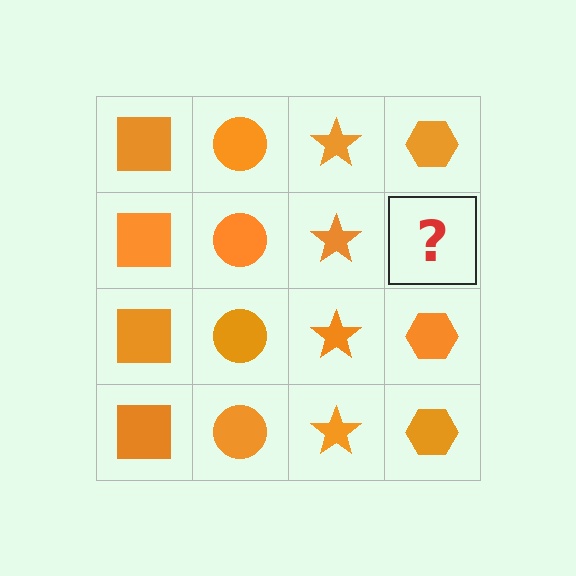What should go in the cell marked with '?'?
The missing cell should contain an orange hexagon.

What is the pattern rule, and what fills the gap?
The rule is that each column has a consistent shape. The gap should be filled with an orange hexagon.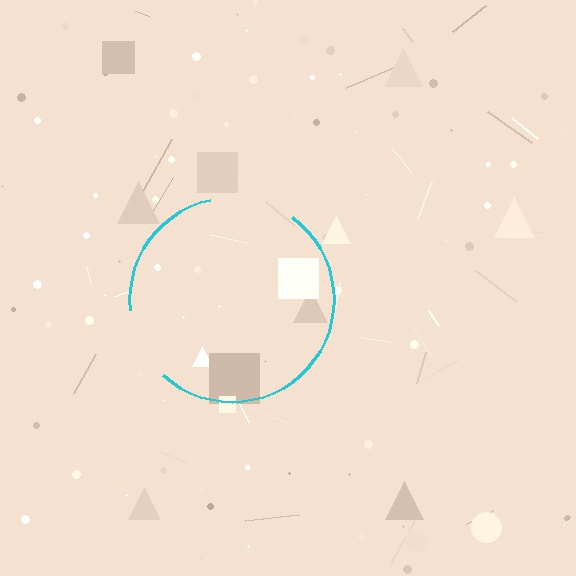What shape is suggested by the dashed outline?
The dashed outline suggests a circle.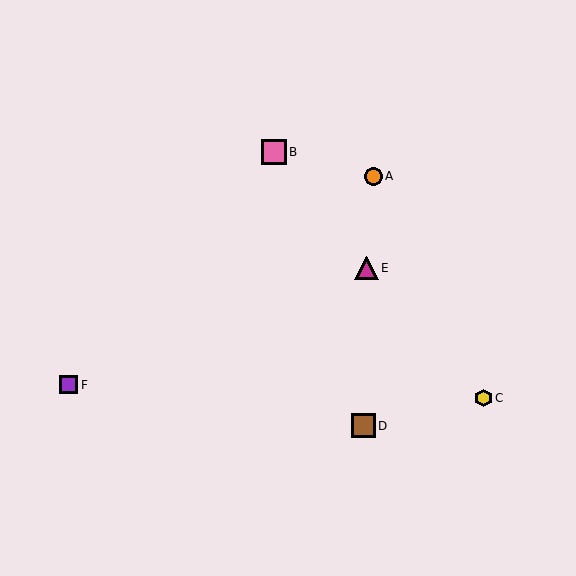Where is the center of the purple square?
The center of the purple square is at (69, 385).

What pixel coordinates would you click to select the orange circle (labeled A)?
Click at (373, 176) to select the orange circle A.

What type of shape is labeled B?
Shape B is a pink square.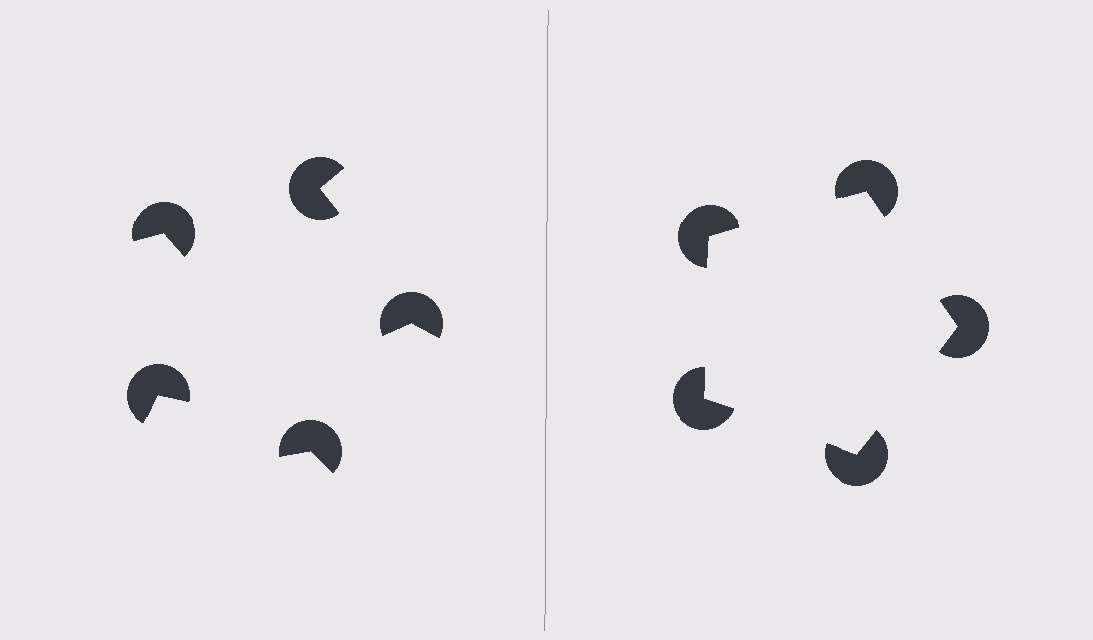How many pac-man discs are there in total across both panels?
10 — 5 on each side.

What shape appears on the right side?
An illusory pentagon.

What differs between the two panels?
The pac-man discs are positioned identically on both sides; only the wedge orientations differ. On the right they align to a pentagon; on the left they are misaligned.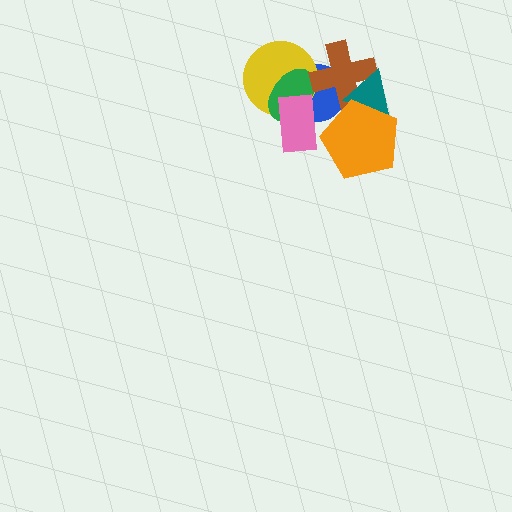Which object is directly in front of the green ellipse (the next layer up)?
The pink rectangle is directly in front of the green ellipse.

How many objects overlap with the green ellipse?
4 objects overlap with the green ellipse.